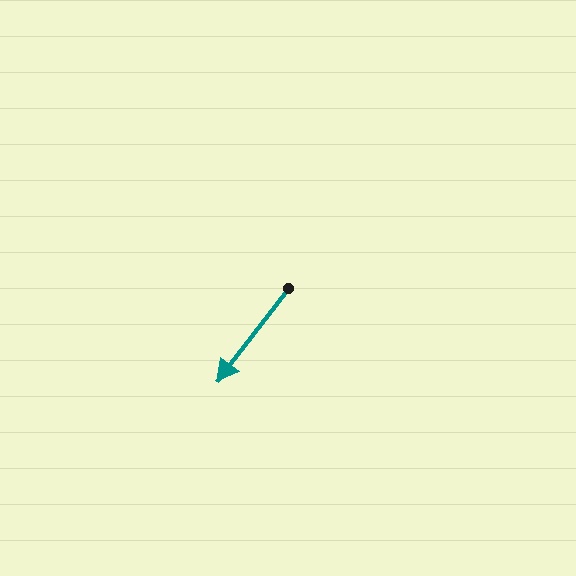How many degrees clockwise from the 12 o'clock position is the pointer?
Approximately 217 degrees.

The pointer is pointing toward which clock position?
Roughly 7 o'clock.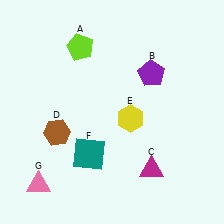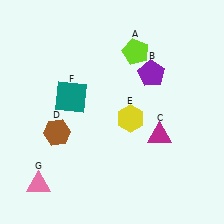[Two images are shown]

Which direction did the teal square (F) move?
The teal square (F) moved up.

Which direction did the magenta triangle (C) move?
The magenta triangle (C) moved up.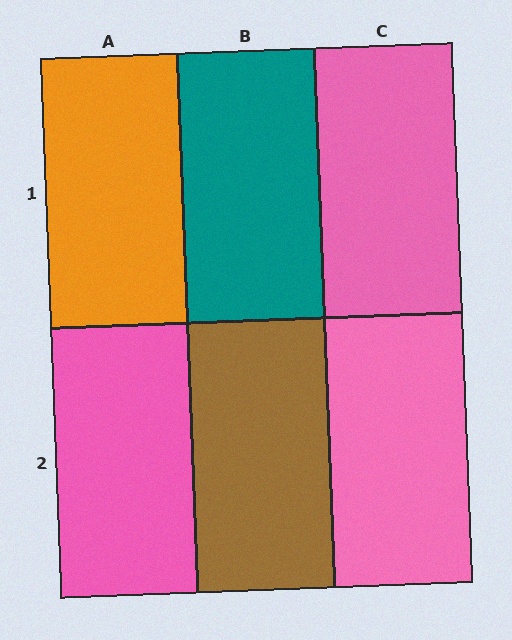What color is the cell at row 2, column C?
Pink.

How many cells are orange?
1 cell is orange.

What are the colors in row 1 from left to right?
Orange, teal, pink.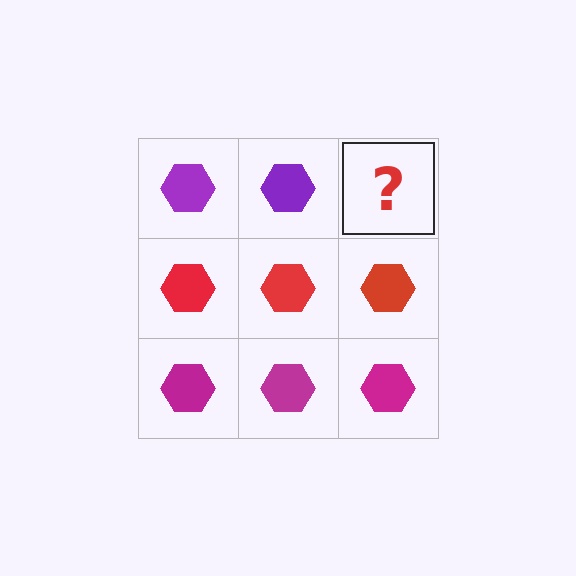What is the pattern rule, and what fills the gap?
The rule is that each row has a consistent color. The gap should be filled with a purple hexagon.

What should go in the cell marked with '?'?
The missing cell should contain a purple hexagon.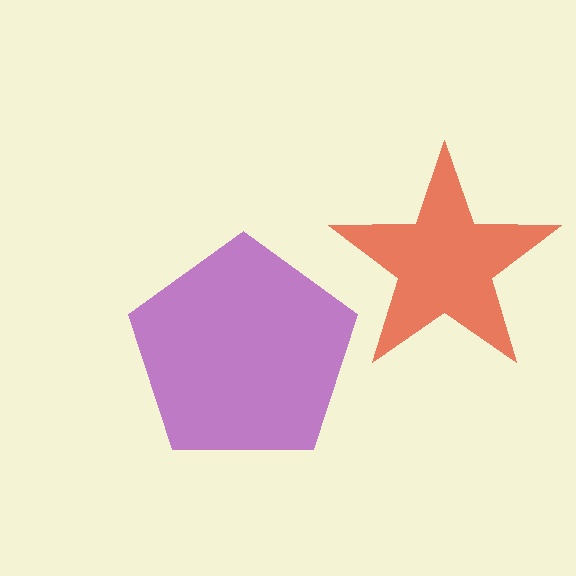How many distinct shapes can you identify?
There are 2 distinct shapes: a purple pentagon, a red star.